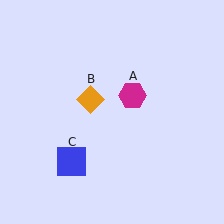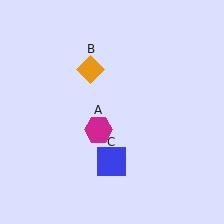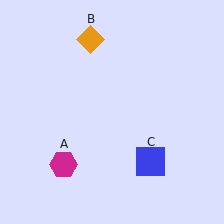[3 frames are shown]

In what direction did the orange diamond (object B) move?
The orange diamond (object B) moved up.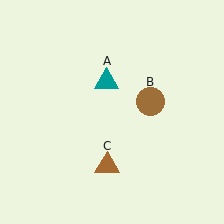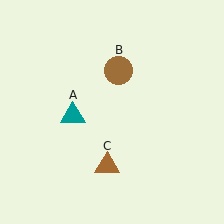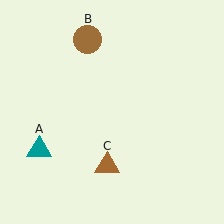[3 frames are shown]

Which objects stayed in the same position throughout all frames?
Brown triangle (object C) remained stationary.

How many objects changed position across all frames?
2 objects changed position: teal triangle (object A), brown circle (object B).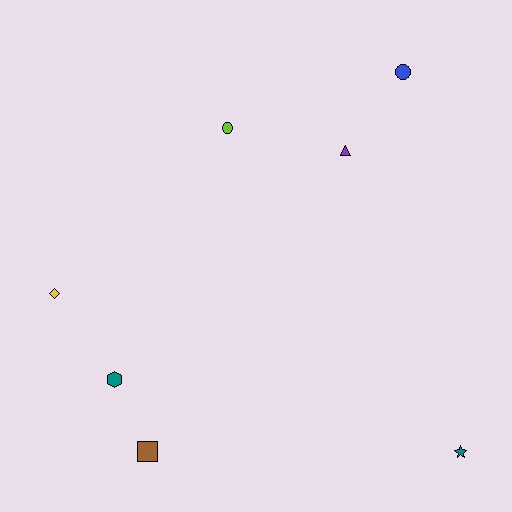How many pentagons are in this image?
There are no pentagons.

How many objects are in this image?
There are 7 objects.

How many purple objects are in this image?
There is 1 purple object.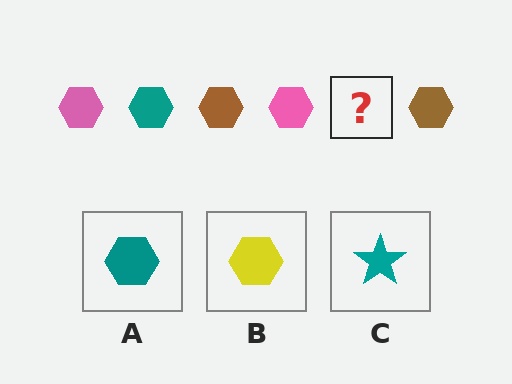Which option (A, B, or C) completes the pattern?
A.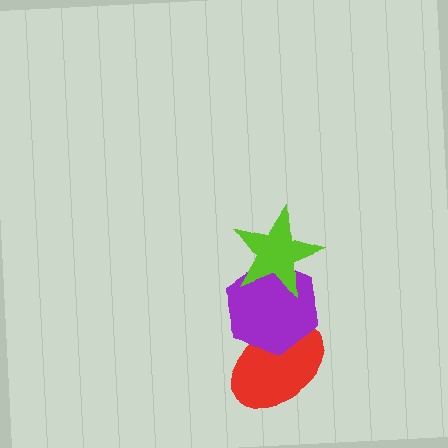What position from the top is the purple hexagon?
The purple hexagon is 2nd from the top.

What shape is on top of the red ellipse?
The purple hexagon is on top of the red ellipse.